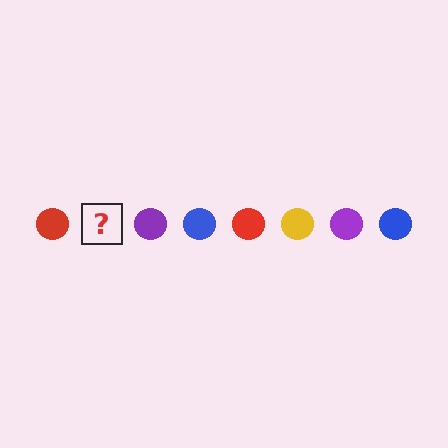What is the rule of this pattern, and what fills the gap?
The rule is that the pattern cycles through red, yellow, purple, blue circles. The gap should be filled with a yellow circle.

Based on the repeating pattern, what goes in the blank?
The blank should be a yellow circle.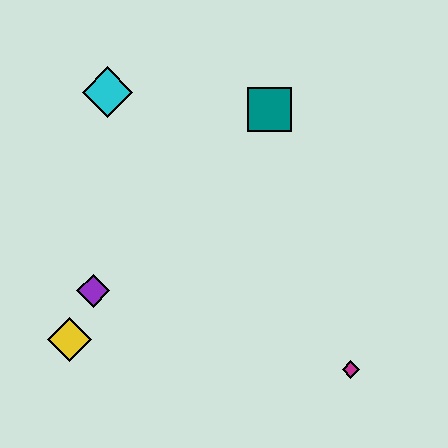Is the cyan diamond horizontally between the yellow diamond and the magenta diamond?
Yes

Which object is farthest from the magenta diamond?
The cyan diamond is farthest from the magenta diamond.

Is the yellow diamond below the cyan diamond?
Yes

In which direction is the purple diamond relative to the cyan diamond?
The purple diamond is below the cyan diamond.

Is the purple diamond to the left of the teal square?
Yes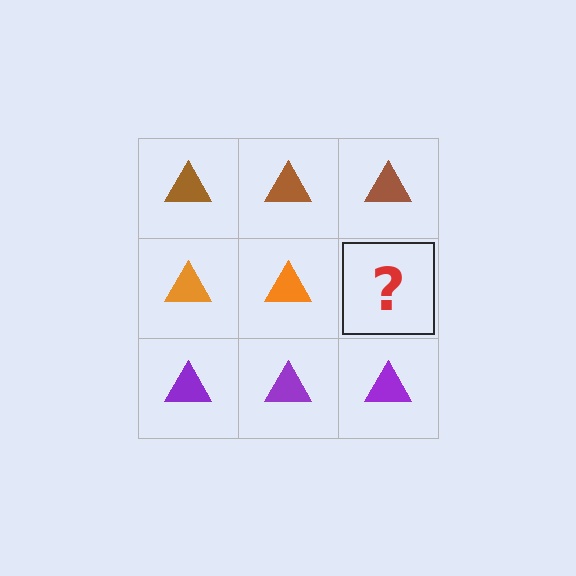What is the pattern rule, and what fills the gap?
The rule is that each row has a consistent color. The gap should be filled with an orange triangle.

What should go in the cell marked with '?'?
The missing cell should contain an orange triangle.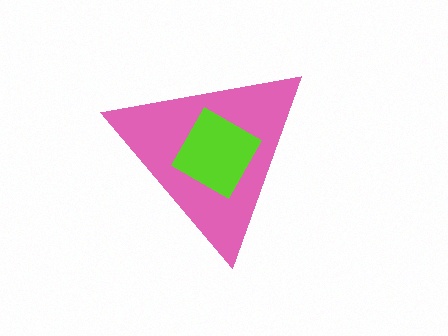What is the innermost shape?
The lime diamond.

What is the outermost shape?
The pink triangle.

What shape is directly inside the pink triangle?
The lime diamond.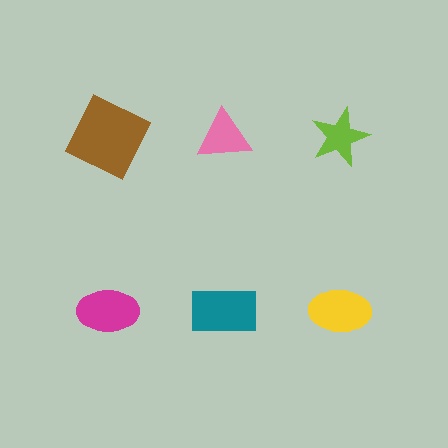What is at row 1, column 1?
A brown square.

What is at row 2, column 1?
A magenta ellipse.